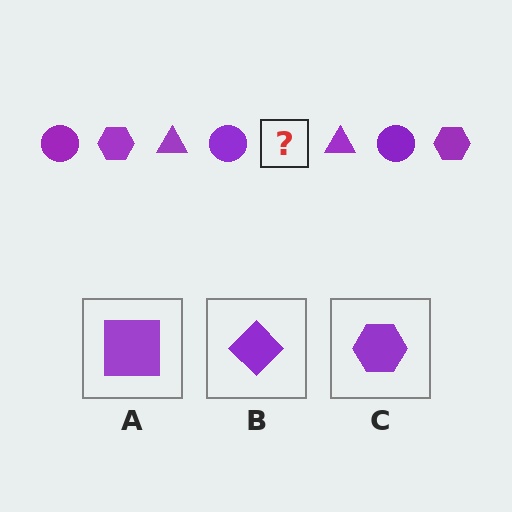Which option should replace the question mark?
Option C.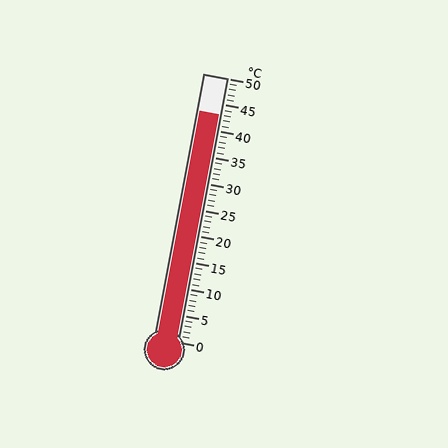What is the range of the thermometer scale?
The thermometer scale ranges from 0°C to 50°C.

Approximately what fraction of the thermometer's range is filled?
The thermometer is filled to approximately 85% of its range.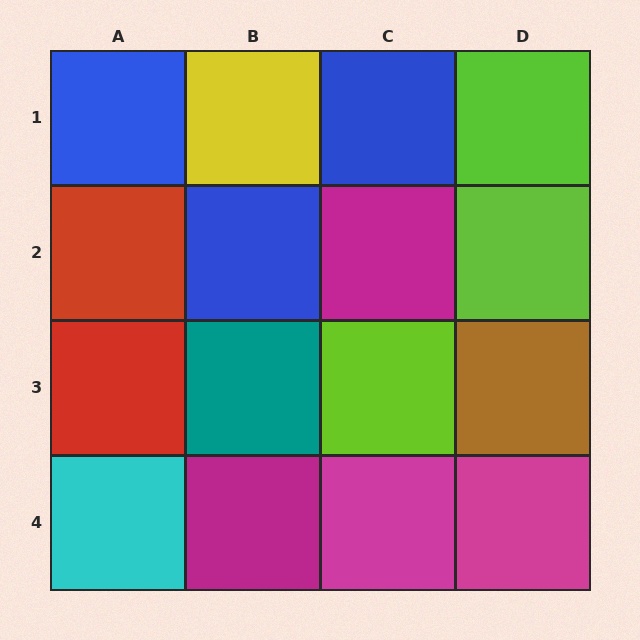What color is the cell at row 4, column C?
Magenta.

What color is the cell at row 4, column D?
Magenta.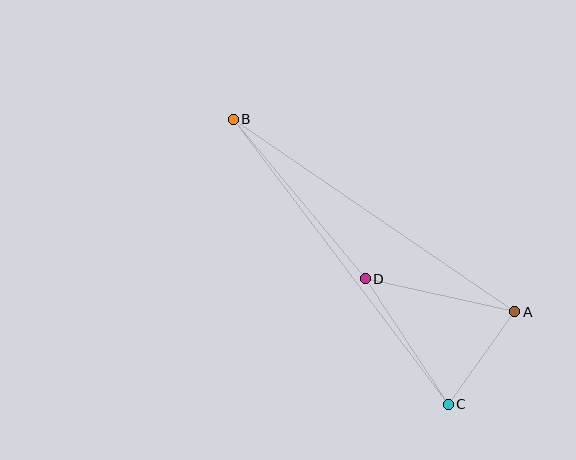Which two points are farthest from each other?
Points B and C are farthest from each other.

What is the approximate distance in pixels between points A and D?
The distance between A and D is approximately 153 pixels.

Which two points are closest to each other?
Points A and C are closest to each other.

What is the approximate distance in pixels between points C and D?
The distance between C and D is approximately 150 pixels.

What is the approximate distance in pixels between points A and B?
The distance between A and B is approximately 341 pixels.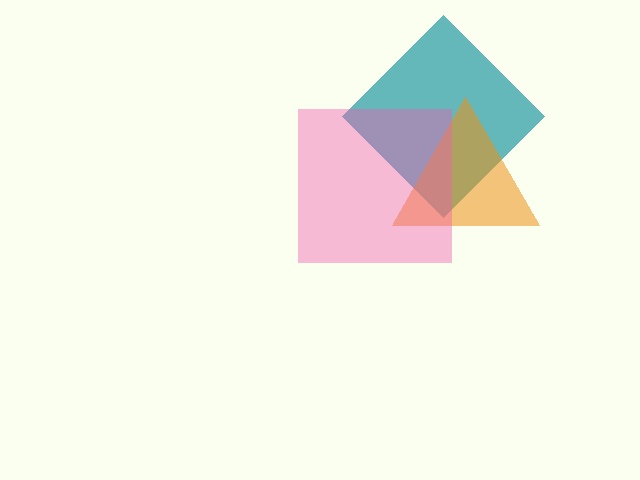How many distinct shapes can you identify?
There are 3 distinct shapes: a teal diamond, an orange triangle, a pink square.